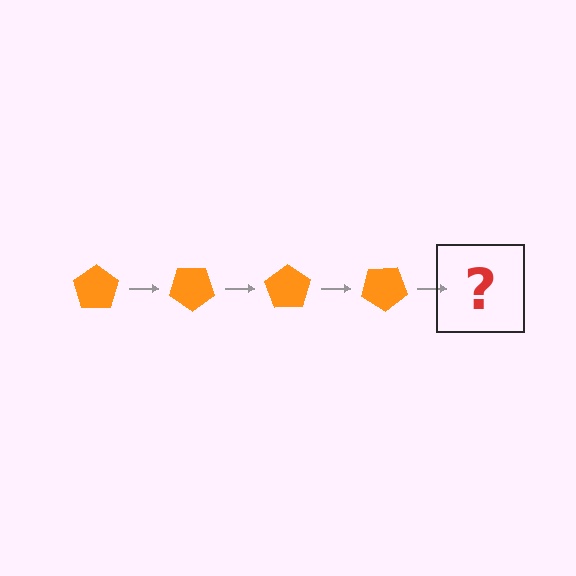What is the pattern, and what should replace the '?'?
The pattern is that the pentagon rotates 35 degrees each step. The '?' should be an orange pentagon rotated 140 degrees.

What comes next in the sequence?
The next element should be an orange pentagon rotated 140 degrees.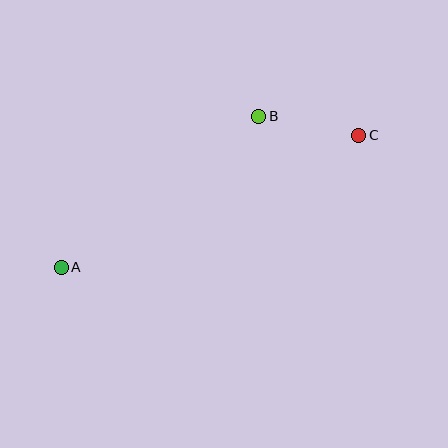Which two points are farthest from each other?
Points A and C are farthest from each other.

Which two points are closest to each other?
Points B and C are closest to each other.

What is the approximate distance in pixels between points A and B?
The distance between A and B is approximately 249 pixels.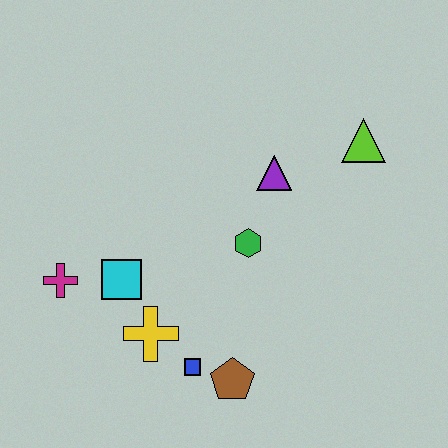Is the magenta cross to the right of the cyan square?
No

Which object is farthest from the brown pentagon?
The lime triangle is farthest from the brown pentagon.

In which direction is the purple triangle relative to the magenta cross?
The purple triangle is to the right of the magenta cross.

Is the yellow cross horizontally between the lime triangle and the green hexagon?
No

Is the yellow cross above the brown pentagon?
Yes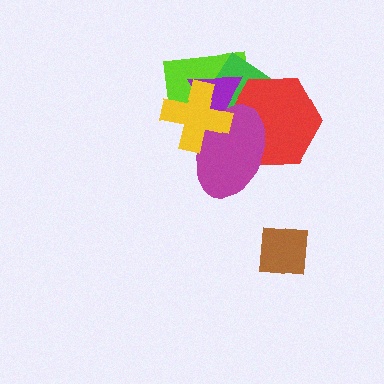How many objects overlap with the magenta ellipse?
5 objects overlap with the magenta ellipse.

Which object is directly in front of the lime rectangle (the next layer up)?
The green diamond is directly in front of the lime rectangle.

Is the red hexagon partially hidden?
Yes, it is partially covered by another shape.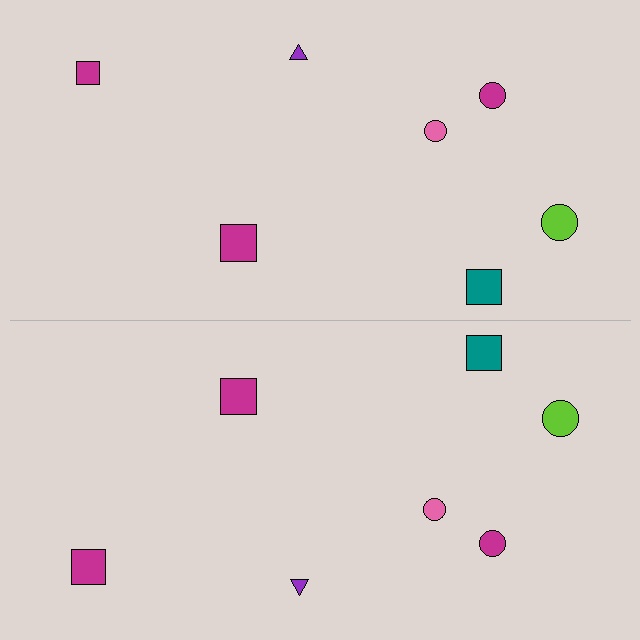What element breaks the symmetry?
The magenta square on the bottom side has a different size than its mirror counterpart.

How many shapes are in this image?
There are 14 shapes in this image.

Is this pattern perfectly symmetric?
No, the pattern is not perfectly symmetric. The magenta square on the bottom side has a different size than its mirror counterpart.